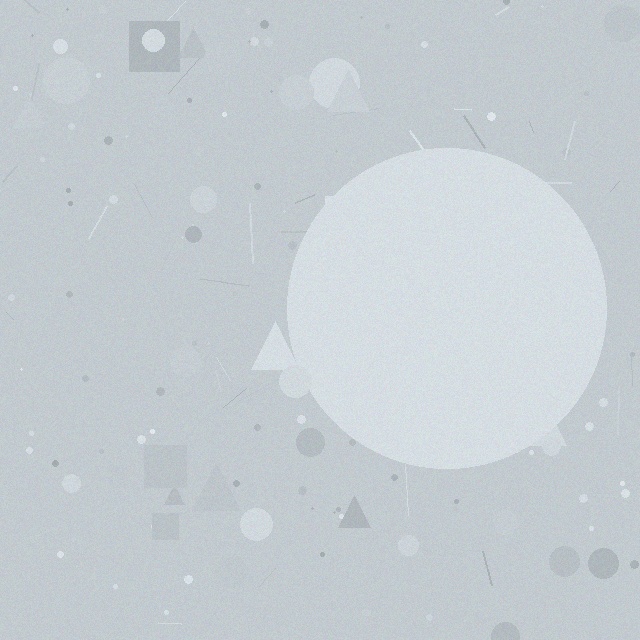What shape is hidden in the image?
A circle is hidden in the image.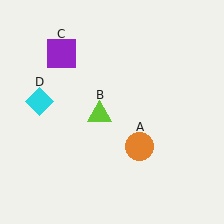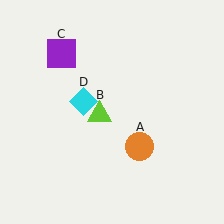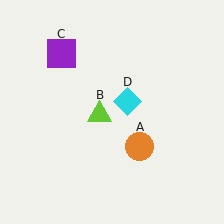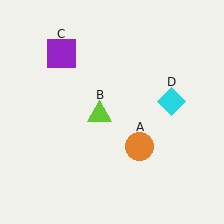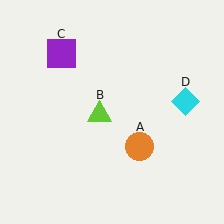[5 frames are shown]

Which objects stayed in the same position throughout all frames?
Orange circle (object A) and lime triangle (object B) and purple square (object C) remained stationary.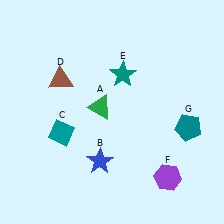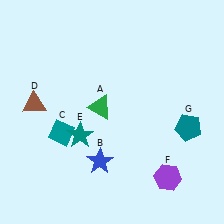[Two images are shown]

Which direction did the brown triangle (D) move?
The brown triangle (D) moved left.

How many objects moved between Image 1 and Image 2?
2 objects moved between the two images.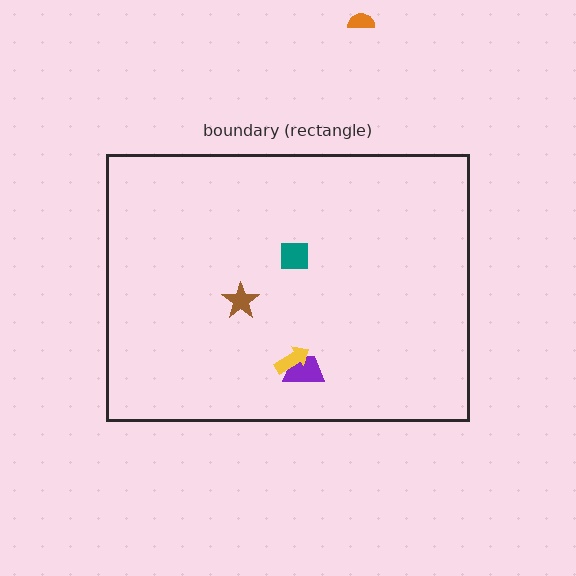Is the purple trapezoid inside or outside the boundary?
Inside.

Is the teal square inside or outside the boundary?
Inside.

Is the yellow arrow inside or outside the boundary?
Inside.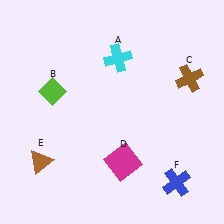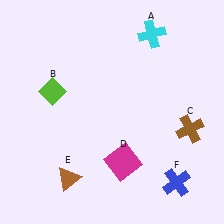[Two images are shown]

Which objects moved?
The objects that moved are: the cyan cross (A), the brown cross (C), the brown triangle (E).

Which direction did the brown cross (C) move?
The brown cross (C) moved down.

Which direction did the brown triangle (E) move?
The brown triangle (E) moved right.